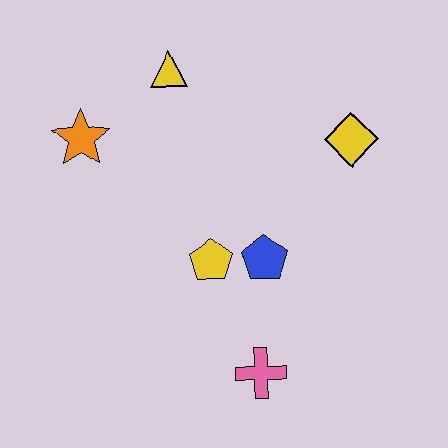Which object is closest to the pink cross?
The blue pentagon is closest to the pink cross.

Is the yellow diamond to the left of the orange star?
No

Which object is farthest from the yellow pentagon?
The yellow triangle is farthest from the yellow pentagon.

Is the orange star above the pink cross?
Yes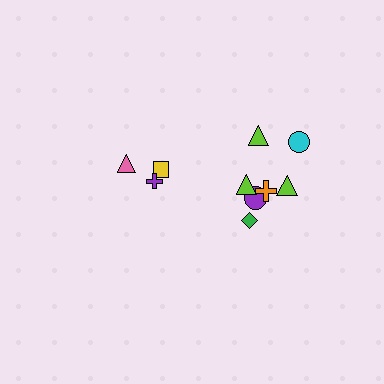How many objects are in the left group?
There are 3 objects.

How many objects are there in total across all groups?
There are 10 objects.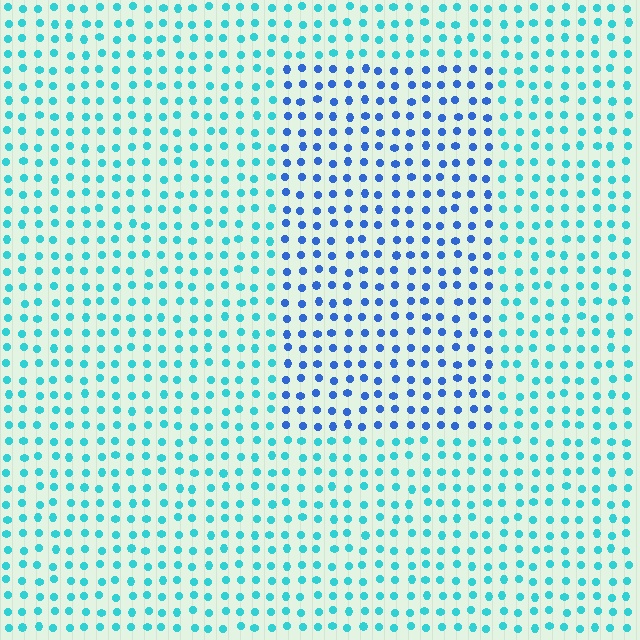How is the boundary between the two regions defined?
The boundary is defined purely by a slight shift in hue (about 39 degrees). Spacing, size, and orientation are identical on both sides.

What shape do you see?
I see a rectangle.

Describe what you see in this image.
The image is filled with small cyan elements in a uniform arrangement. A rectangle-shaped region is visible where the elements are tinted to a slightly different hue, forming a subtle color boundary.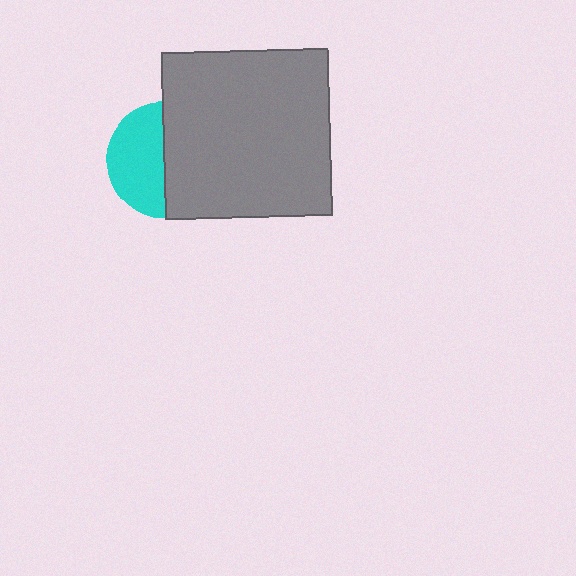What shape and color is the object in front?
The object in front is a gray square.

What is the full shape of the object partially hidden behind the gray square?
The partially hidden object is a cyan circle.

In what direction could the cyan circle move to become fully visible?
The cyan circle could move left. That would shift it out from behind the gray square entirely.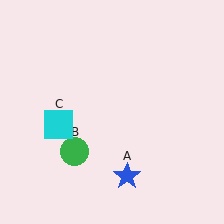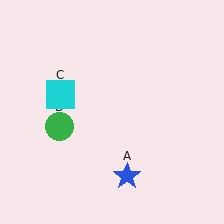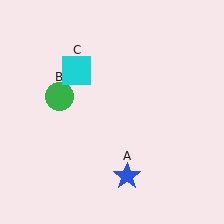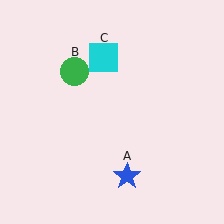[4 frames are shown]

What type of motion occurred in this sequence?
The green circle (object B), cyan square (object C) rotated clockwise around the center of the scene.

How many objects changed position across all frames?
2 objects changed position: green circle (object B), cyan square (object C).